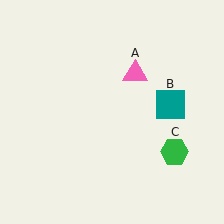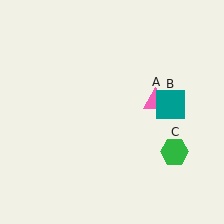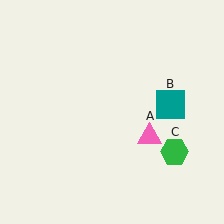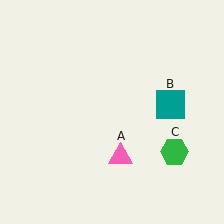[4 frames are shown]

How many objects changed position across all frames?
1 object changed position: pink triangle (object A).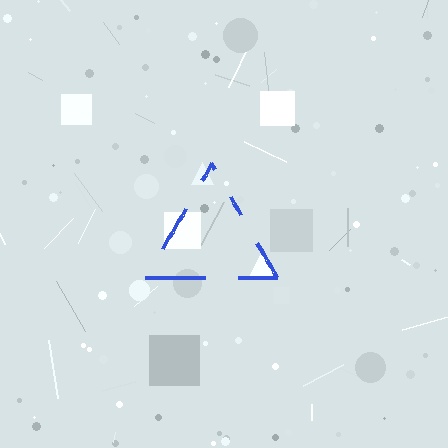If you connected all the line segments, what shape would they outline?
They would outline a triangle.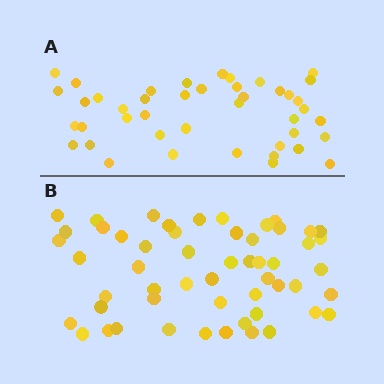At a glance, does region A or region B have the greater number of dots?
Region B (the bottom region) has more dots.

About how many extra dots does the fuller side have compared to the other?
Region B has roughly 12 or so more dots than region A.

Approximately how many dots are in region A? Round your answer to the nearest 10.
About 40 dots. (The exact count is 43, which rounds to 40.)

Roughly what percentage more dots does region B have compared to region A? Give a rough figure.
About 25% more.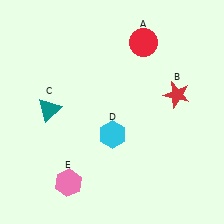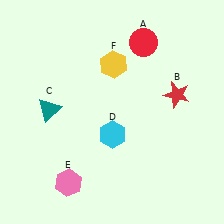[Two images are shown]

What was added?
A yellow hexagon (F) was added in Image 2.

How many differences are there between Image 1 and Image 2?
There is 1 difference between the two images.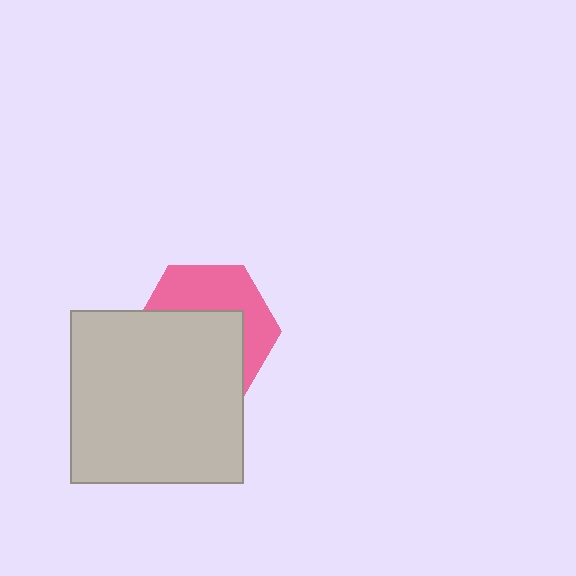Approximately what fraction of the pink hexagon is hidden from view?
Roughly 57% of the pink hexagon is hidden behind the light gray square.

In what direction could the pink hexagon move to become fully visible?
The pink hexagon could move up. That would shift it out from behind the light gray square entirely.